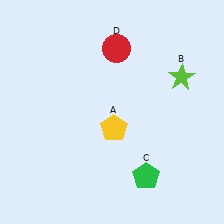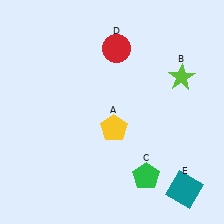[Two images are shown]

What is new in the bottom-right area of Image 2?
A teal square (E) was added in the bottom-right area of Image 2.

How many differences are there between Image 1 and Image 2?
There is 1 difference between the two images.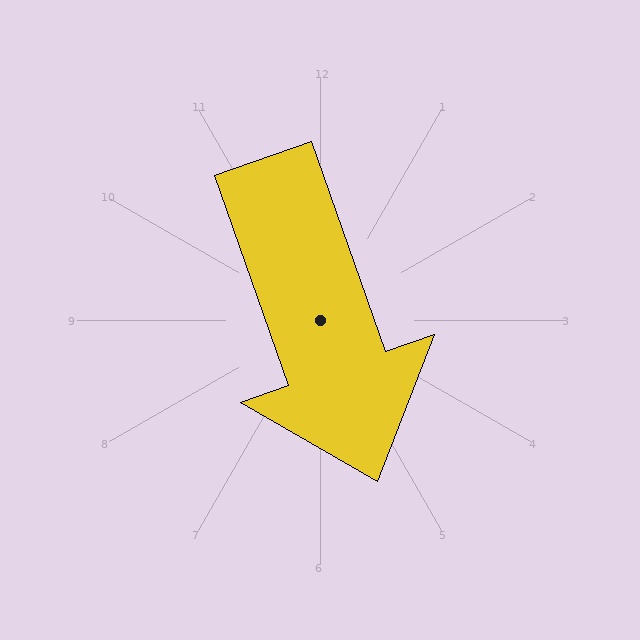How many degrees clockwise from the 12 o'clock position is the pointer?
Approximately 161 degrees.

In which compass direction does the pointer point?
South.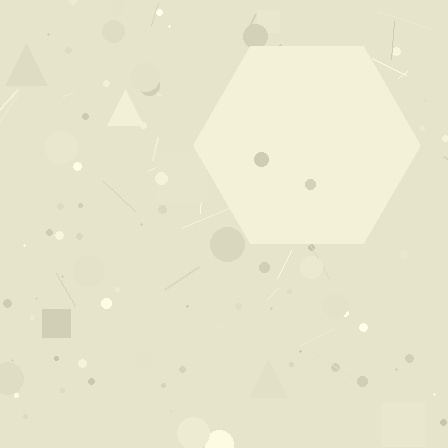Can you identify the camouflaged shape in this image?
The camouflaged shape is a hexagon.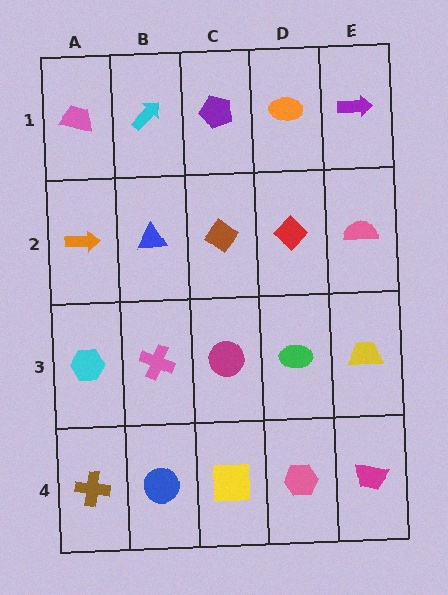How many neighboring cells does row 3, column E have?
3.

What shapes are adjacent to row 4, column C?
A magenta circle (row 3, column C), a blue circle (row 4, column B), a pink hexagon (row 4, column D).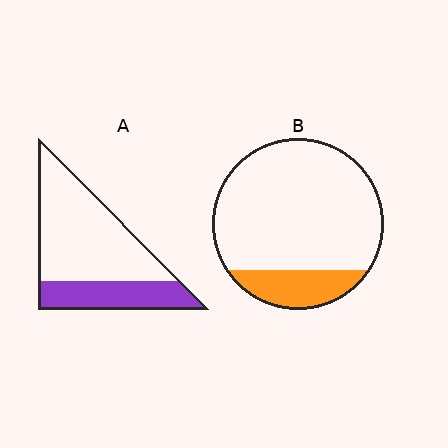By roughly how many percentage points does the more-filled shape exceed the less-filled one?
By roughly 15 percentage points (A over B).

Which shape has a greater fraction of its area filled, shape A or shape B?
Shape A.